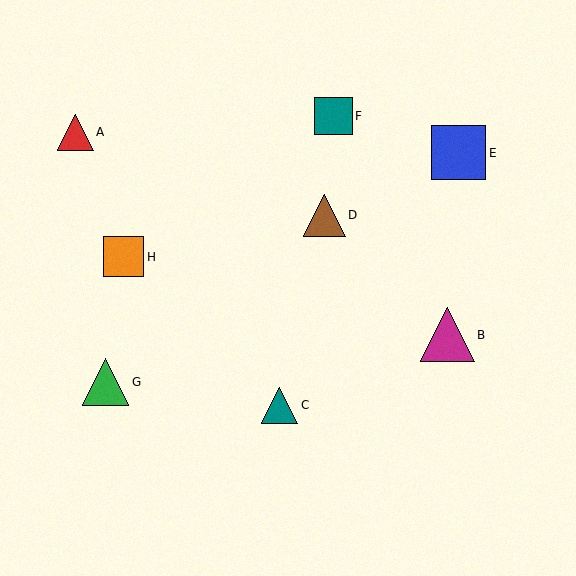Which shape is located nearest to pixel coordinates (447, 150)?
The blue square (labeled E) at (459, 153) is nearest to that location.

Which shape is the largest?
The blue square (labeled E) is the largest.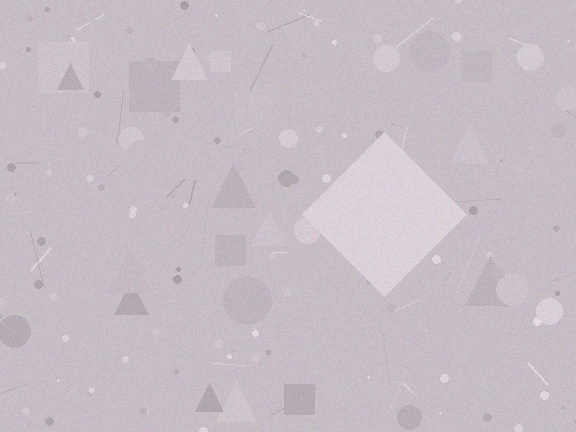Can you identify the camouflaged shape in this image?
The camouflaged shape is a diamond.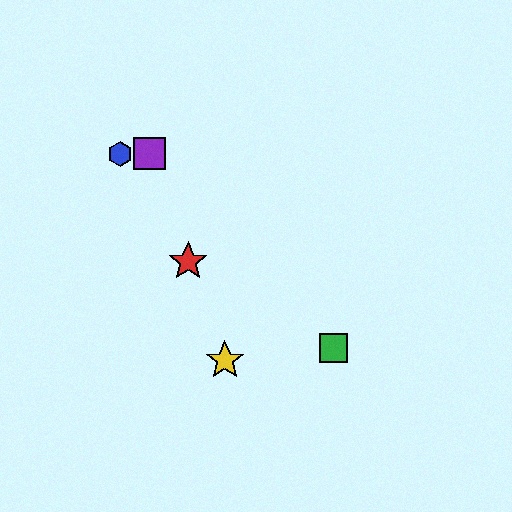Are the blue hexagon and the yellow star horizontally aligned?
No, the blue hexagon is at y≈154 and the yellow star is at y≈360.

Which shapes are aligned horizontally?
The blue hexagon, the purple square are aligned horizontally.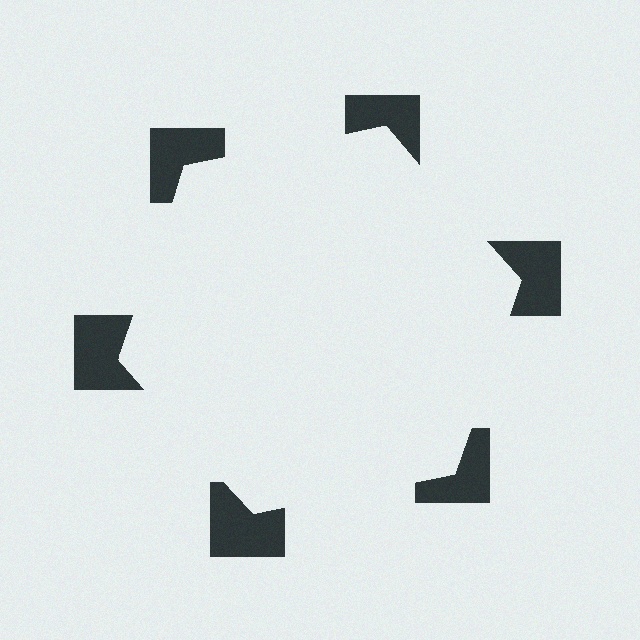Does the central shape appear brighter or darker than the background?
It typically appears slightly brighter than the background, even though no actual brightness change is drawn.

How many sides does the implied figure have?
6 sides.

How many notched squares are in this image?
There are 6 — one at each vertex of the illusory hexagon.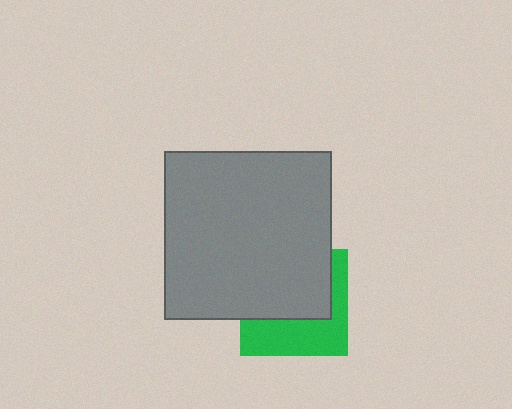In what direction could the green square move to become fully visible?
The green square could move down. That would shift it out from behind the gray square entirely.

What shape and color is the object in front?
The object in front is a gray square.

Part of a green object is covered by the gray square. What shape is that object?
It is a square.